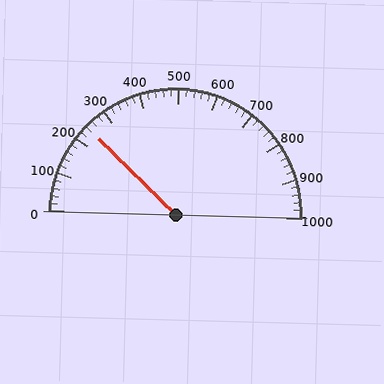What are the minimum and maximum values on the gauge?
The gauge ranges from 0 to 1000.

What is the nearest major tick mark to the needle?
The nearest major tick mark is 200.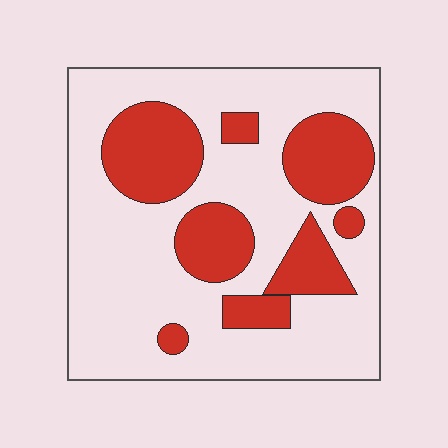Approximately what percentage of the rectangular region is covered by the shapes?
Approximately 30%.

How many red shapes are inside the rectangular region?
8.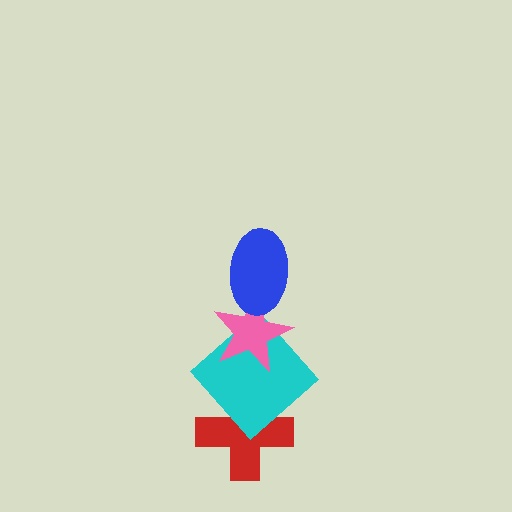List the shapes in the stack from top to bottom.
From top to bottom: the blue ellipse, the pink star, the cyan diamond, the red cross.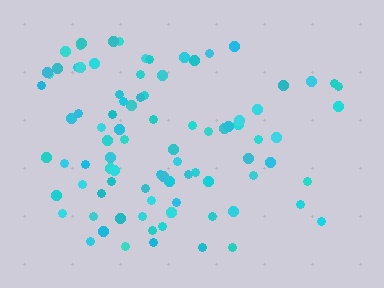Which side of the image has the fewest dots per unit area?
The right.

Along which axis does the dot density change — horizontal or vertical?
Horizontal.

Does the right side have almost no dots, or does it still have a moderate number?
Still a moderate number, just noticeably fewer than the left.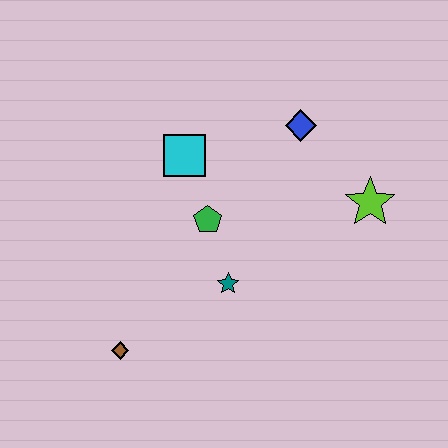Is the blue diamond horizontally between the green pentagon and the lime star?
Yes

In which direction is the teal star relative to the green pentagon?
The teal star is below the green pentagon.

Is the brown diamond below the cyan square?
Yes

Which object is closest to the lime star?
The blue diamond is closest to the lime star.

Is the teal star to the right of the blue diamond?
No